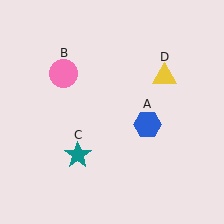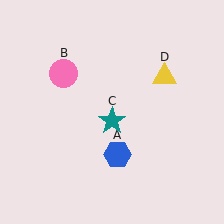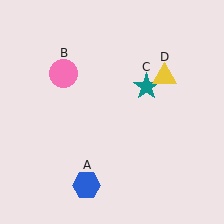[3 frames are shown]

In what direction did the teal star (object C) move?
The teal star (object C) moved up and to the right.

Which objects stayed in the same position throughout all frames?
Pink circle (object B) and yellow triangle (object D) remained stationary.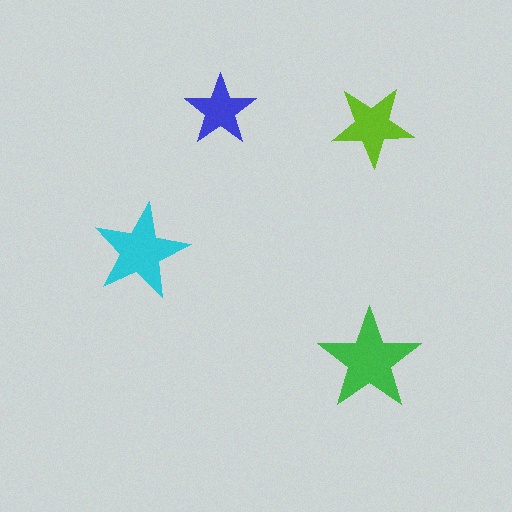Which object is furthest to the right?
The lime star is rightmost.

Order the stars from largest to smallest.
the green one, the cyan one, the lime one, the blue one.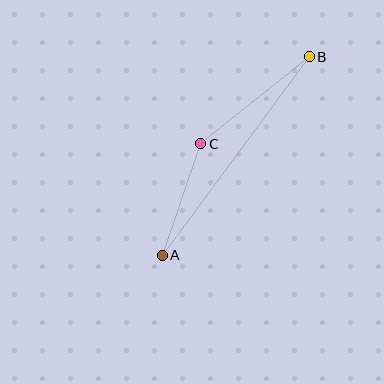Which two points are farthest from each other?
Points A and B are farthest from each other.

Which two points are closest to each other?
Points A and C are closest to each other.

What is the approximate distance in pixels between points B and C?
The distance between B and C is approximately 139 pixels.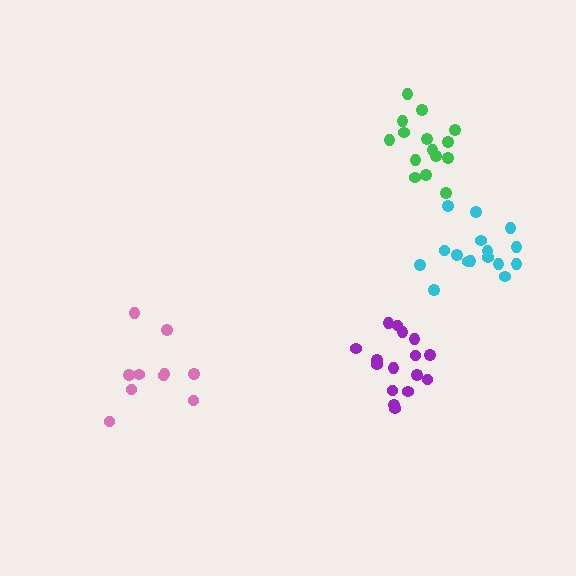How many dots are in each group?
Group 1: 10 dots, Group 2: 16 dots, Group 3: 15 dots, Group 4: 16 dots (57 total).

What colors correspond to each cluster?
The clusters are colored: pink, purple, green, cyan.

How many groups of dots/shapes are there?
There are 4 groups.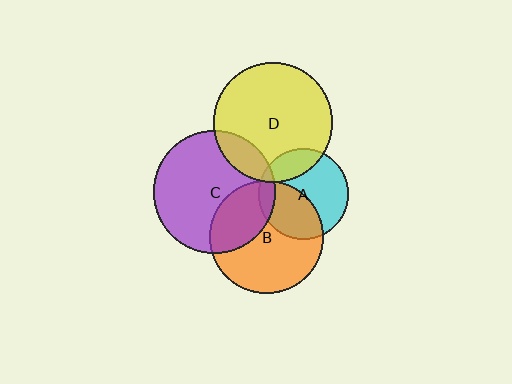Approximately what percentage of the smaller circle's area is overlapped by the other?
Approximately 20%.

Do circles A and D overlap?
Yes.